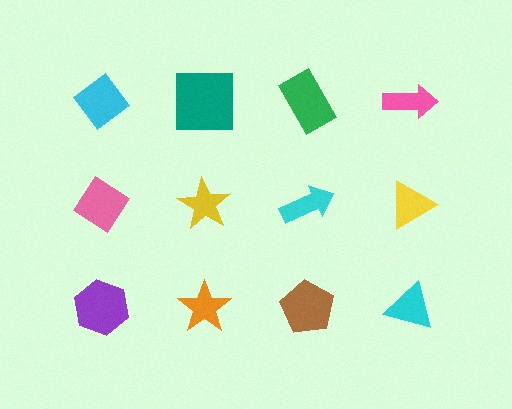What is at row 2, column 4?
A yellow triangle.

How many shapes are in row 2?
4 shapes.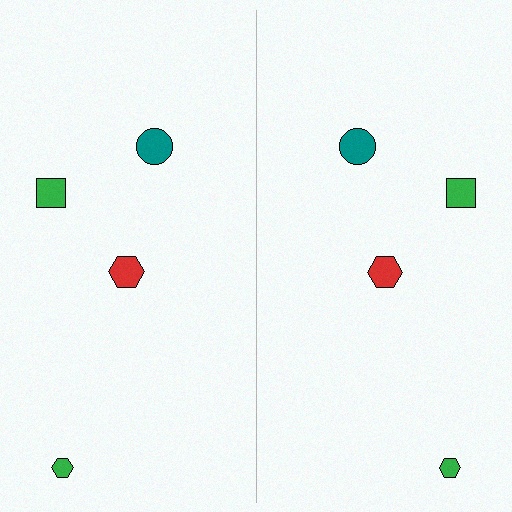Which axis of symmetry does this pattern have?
The pattern has a vertical axis of symmetry running through the center of the image.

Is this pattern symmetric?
Yes, this pattern has bilateral (reflection) symmetry.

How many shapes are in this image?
There are 8 shapes in this image.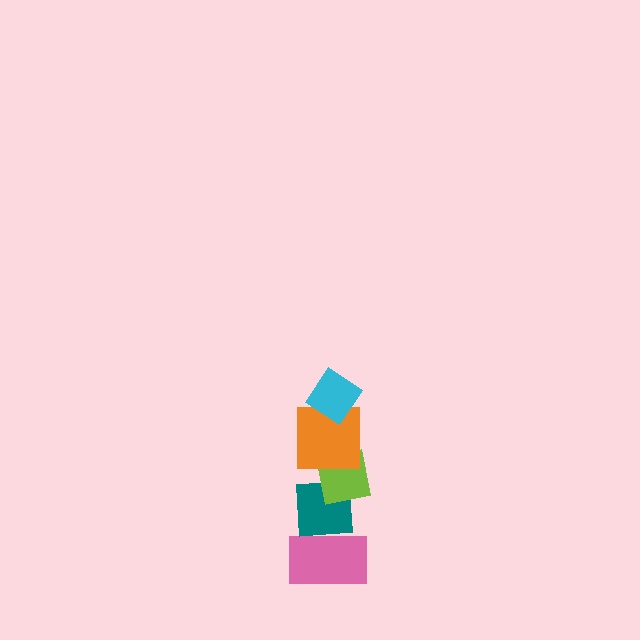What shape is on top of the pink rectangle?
The teal square is on top of the pink rectangle.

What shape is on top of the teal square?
The lime square is on top of the teal square.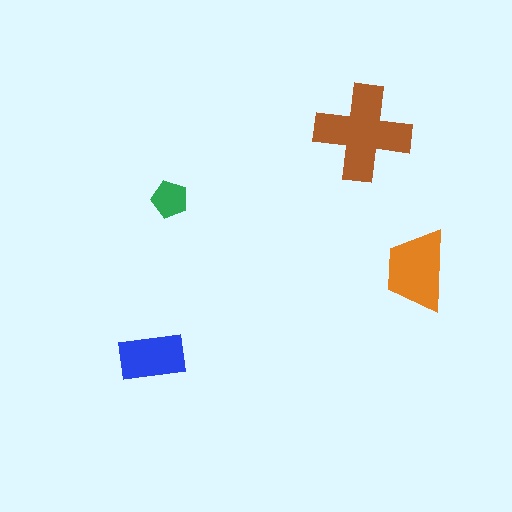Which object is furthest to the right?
The orange trapezoid is rightmost.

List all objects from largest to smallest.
The brown cross, the orange trapezoid, the blue rectangle, the green pentagon.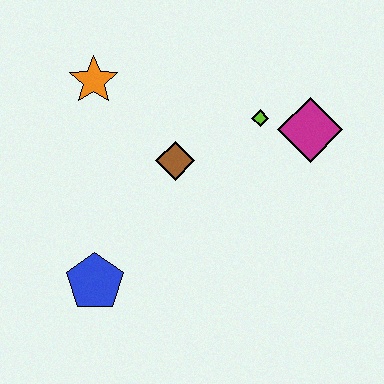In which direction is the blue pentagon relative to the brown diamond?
The blue pentagon is below the brown diamond.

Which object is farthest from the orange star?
The magenta diamond is farthest from the orange star.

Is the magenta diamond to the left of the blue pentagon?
No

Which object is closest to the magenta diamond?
The lime diamond is closest to the magenta diamond.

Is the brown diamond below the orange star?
Yes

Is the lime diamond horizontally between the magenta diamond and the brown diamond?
Yes